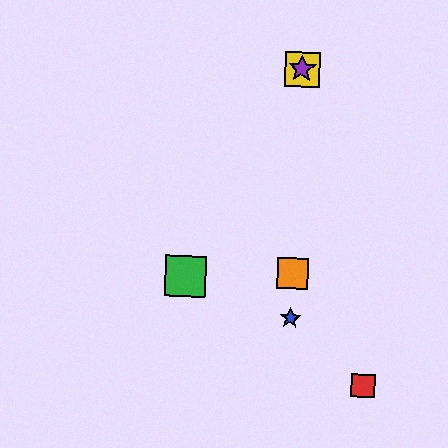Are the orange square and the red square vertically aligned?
No, the orange square is at x≈292 and the red square is at x≈363.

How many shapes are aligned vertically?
4 shapes (the blue star, the yellow square, the purple star, the orange square) are aligned vertically.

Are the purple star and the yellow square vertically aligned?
Yes, both are at x≈302.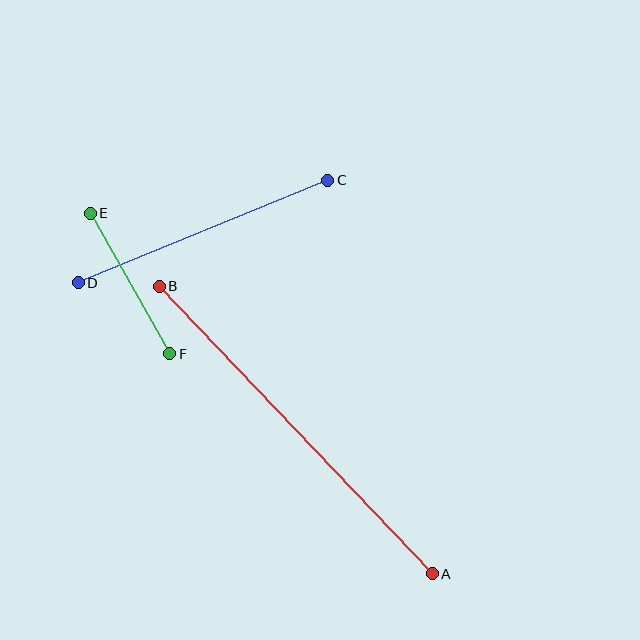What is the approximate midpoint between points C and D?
The midpoint is at approximately (203, 232) pixels.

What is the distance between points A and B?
The distance is approximately 397 pixels.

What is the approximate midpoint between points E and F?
The midpoint is at approximately (130, 284) pixels.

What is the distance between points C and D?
The distance is approximately 270 pixels.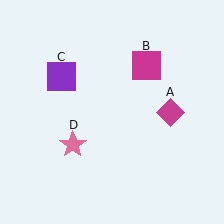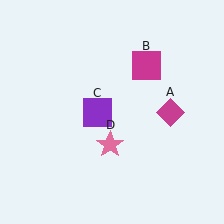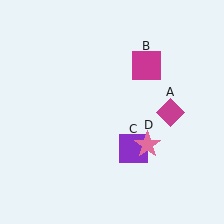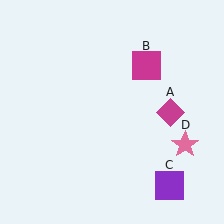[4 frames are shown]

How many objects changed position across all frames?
2 objects changed position: purple square (object C), pink star (object D).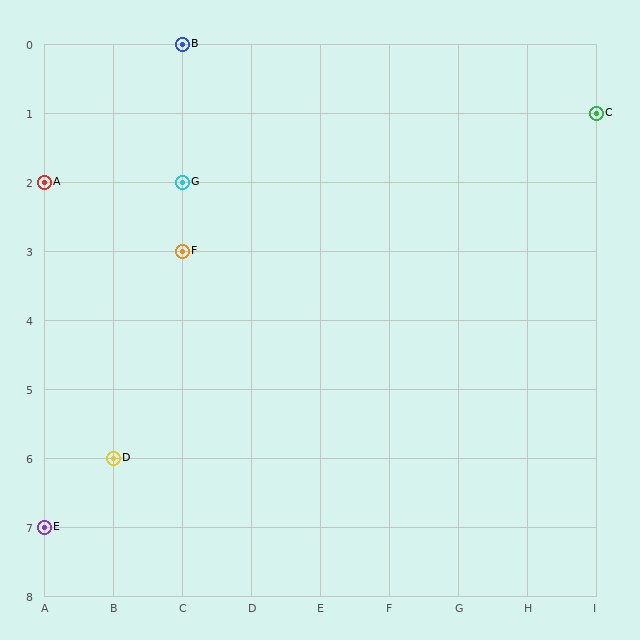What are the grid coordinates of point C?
Point C is at grid coordinates (I, 1).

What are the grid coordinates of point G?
Point G is at grid coordinates (C, 2).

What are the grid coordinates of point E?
Point E is at grid coordinates (A, 7).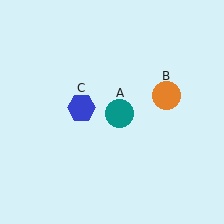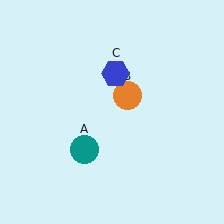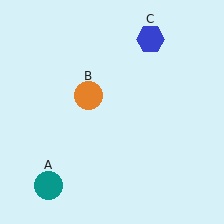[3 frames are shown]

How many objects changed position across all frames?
3 objects changed position: teal circle (object A), orange circle (object B), blue hexagon (object C).